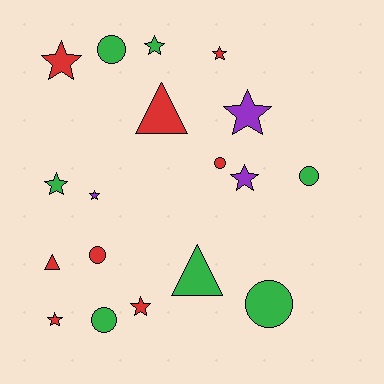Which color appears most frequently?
Red, with 8 objects.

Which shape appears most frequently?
Star, with 9 objects.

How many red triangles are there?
There are 2 red triangles.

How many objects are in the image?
There are 18 objects.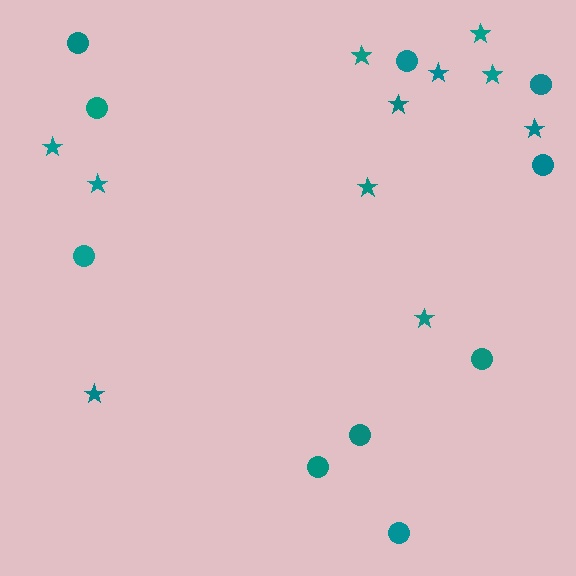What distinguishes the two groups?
There are 2 groups: one group of stars (11) and one group of circles (10).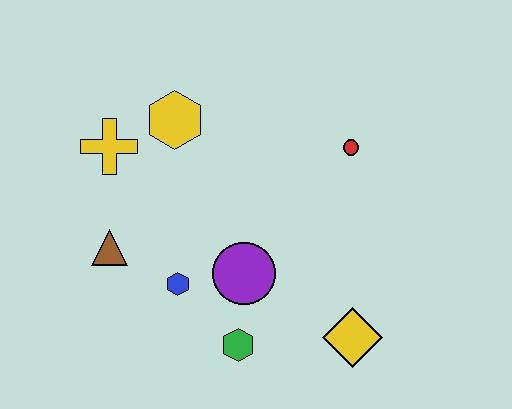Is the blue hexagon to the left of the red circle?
Yes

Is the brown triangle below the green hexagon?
No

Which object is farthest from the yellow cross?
The yellow diamond is farthest from the yellow cross.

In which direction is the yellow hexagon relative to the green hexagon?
The yellow hexagon is above the green hexagon.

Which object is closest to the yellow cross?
The yellow hexagon is closest to the yellow cross.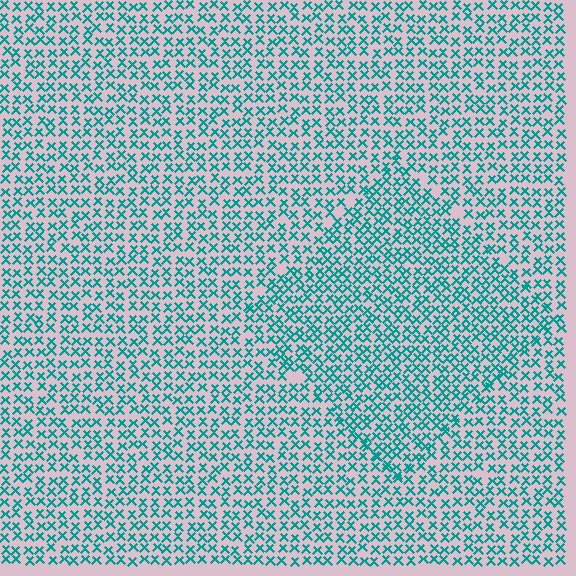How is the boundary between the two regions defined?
The boundary is defined by a change in element density (approximately 1.4x ratio). All elements are the same color, size, and shape.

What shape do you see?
I see a diamond.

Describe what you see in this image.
The image contains small teal elements arranged at two different densities. A diamond-shaped region is visible where the elements are more densely packed than the surrounding area.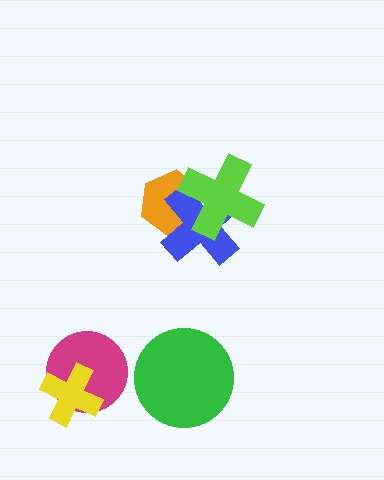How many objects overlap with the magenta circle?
1 object overlaps with the magenta circle.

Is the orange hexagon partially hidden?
Yes, it is partially covered by another shape.